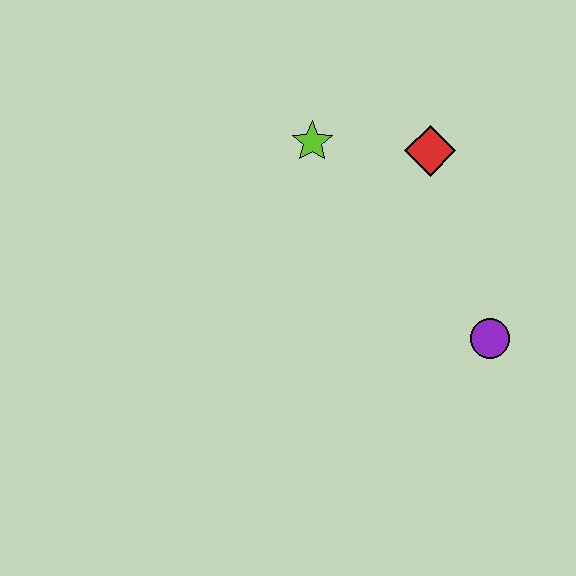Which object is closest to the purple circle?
The red diamond is closest to the purple circle.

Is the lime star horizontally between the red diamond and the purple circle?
No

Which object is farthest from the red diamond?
The purple circle is farthest from the red diamond.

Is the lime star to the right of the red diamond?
No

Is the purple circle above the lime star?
No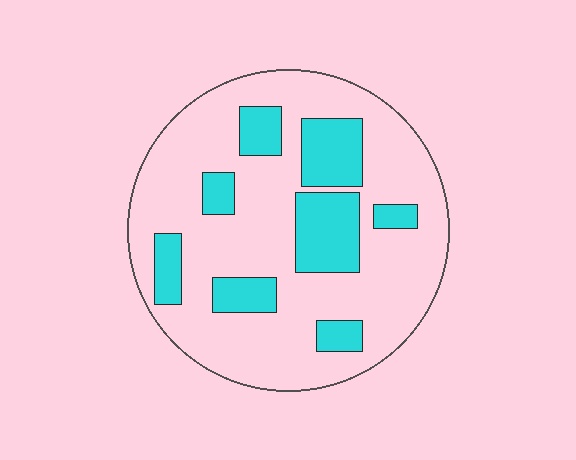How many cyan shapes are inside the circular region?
8.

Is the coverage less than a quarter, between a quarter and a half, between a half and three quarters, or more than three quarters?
Less than a quarter.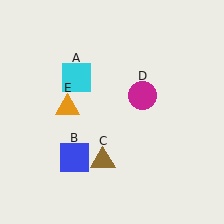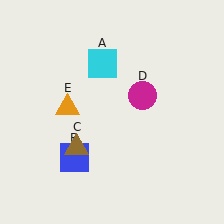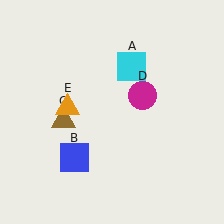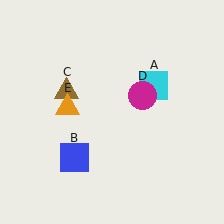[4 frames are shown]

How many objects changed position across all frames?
2 objects changed position: cyan square (object A), brown triangle (object C).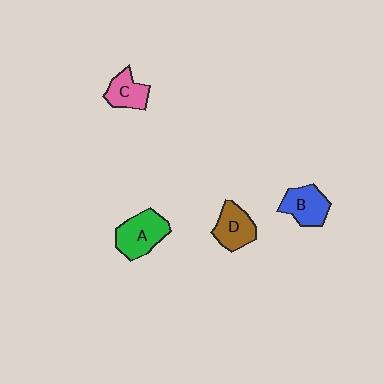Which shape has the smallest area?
Shape C (pink).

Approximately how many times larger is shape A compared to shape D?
Approximately 1.2 times.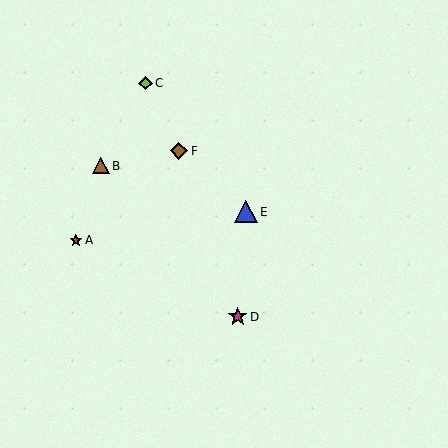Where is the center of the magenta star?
The center of the magenta star is at (238, 317).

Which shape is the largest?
The blue triangle (labeled E) is the largest.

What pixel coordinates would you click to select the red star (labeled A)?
Click at (76, 240) to select the red star A.